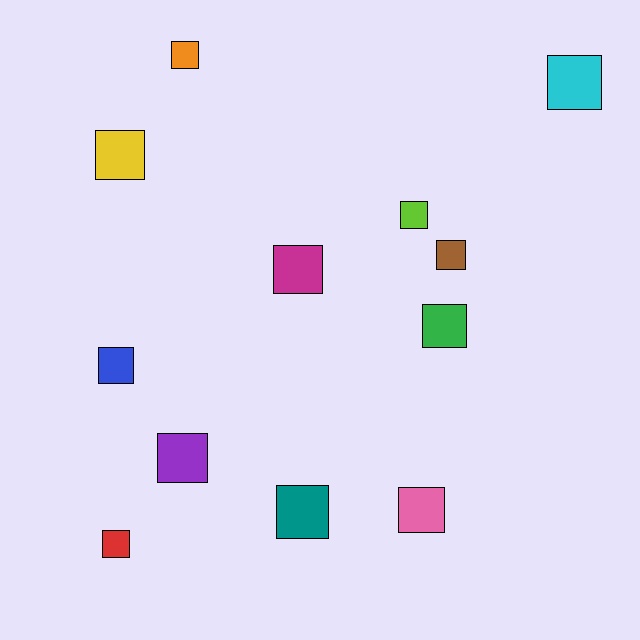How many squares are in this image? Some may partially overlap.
There are 12 squares.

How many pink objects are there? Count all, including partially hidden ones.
There is 1 pink object.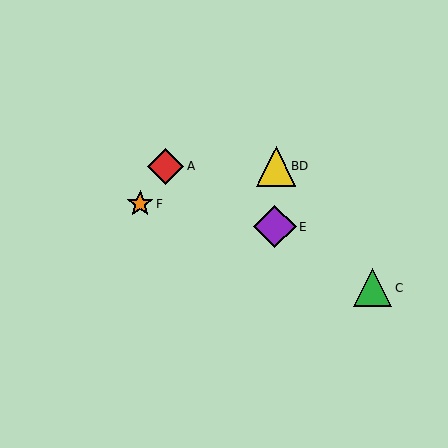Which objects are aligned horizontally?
Objects A, B, D are aligned horizontally.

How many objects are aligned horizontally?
3 objects (A, B, D) are aligned horizontally.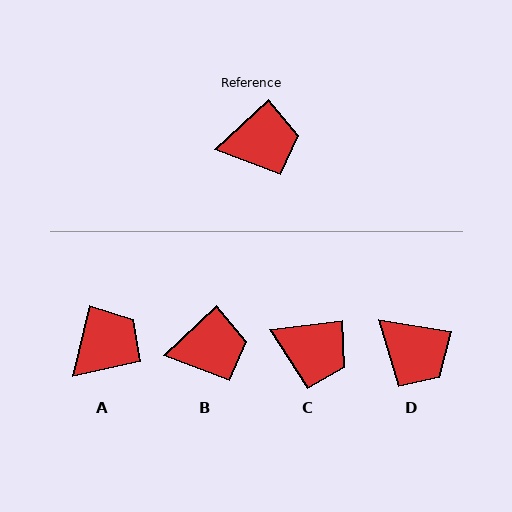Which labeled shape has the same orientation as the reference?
B.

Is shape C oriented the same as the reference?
No, it is off by about 36 degrees.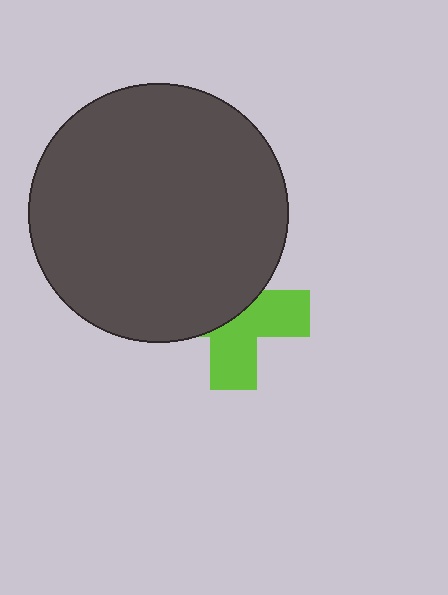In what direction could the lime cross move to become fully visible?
The lime cross could move down. That would shift it out from behind the dark gray circle entirely.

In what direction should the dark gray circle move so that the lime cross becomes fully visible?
The dark gray circle should move up. That is the shortest direction to clear the overlap and leave the lime cross fully visible.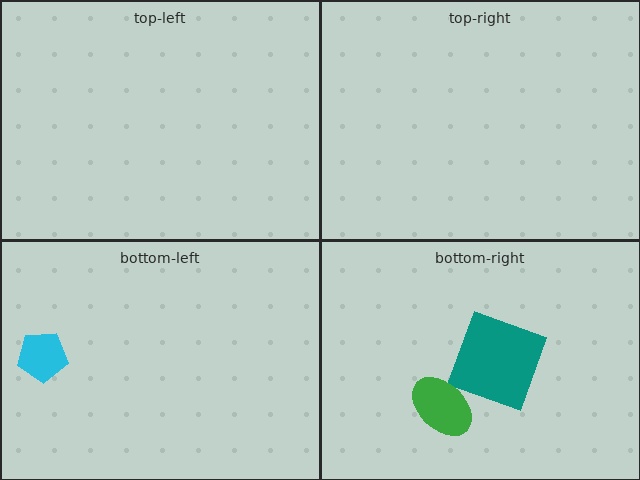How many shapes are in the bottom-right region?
2.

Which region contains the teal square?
The bottom-right region.